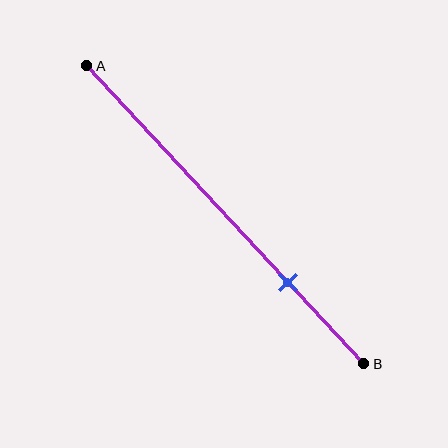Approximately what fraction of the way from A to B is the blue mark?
The blue mark is approximately 75% of the way from A to B.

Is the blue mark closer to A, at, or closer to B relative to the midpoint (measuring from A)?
The blue mark is closer to point B than the midpoint of segment AB.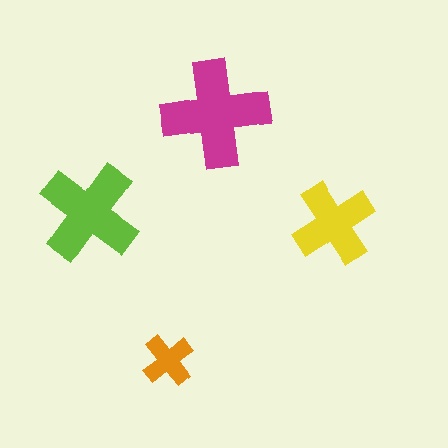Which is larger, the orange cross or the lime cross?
The lime one.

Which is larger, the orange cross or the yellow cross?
The yellow one.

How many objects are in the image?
There are 4 objects in the image.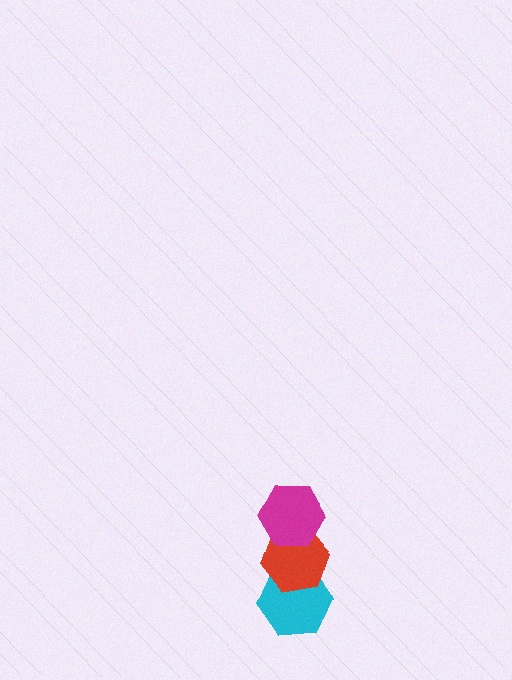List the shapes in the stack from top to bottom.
From top to bottom: the magenta hexagon, the red hexagon, the cyan hexagon.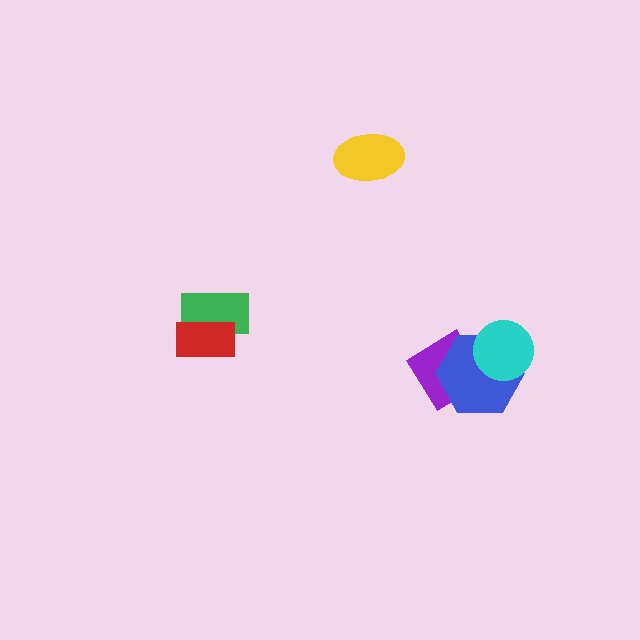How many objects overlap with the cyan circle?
1 object overlaps with the cyan circle.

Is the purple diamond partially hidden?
Yes, it is partially covered by another shape.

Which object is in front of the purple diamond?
The blue hexagon is in front of the purple diamond.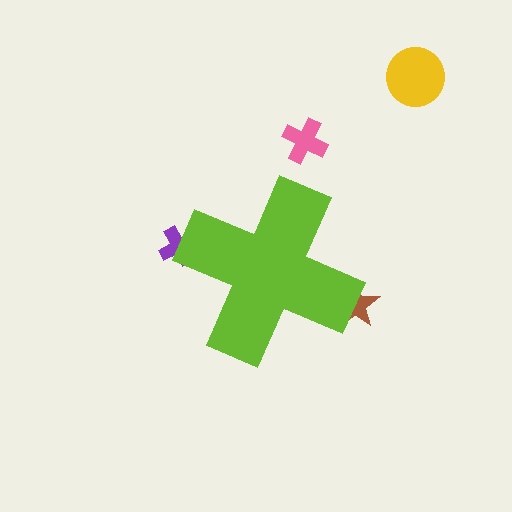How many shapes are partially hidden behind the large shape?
2 shapes are partially hidden.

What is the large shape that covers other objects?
A lime cross.